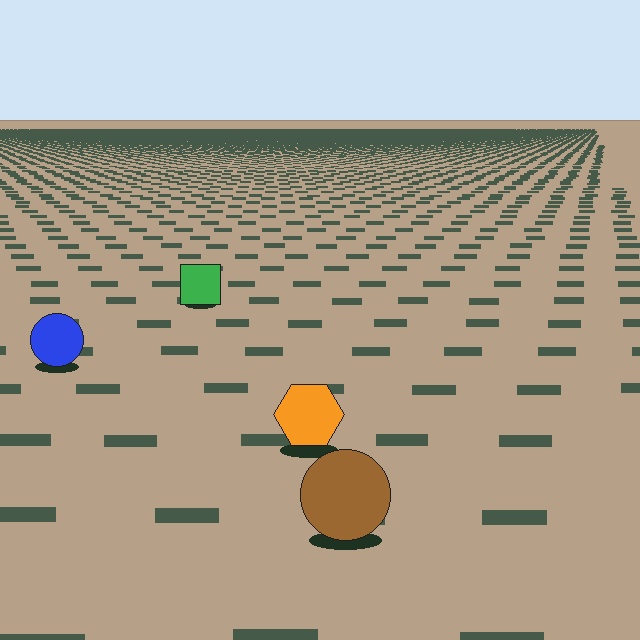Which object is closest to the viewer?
The brown circle is closest. The texture marks near it are larger and more spread out.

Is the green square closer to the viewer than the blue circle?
No. The blue circle is closer — you can tell from the texture gradient: the ground texture is coarser near it.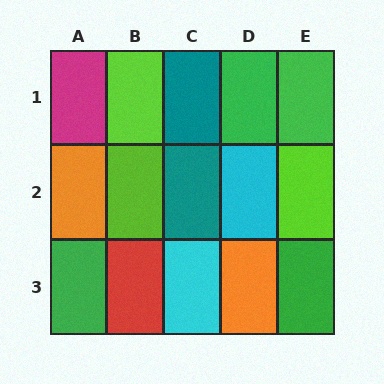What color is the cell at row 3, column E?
Green.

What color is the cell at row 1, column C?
Teal.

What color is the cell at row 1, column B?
Lime.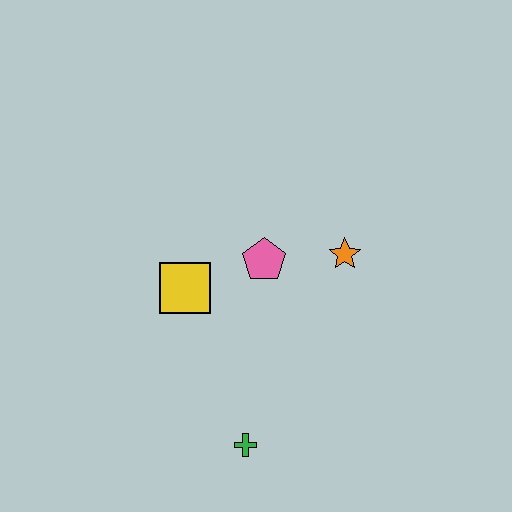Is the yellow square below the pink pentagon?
Yes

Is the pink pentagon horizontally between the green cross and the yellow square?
No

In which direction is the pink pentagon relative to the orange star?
The pink pentagon is to the left of the orange star.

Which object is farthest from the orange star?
The green cross is farthest from the orange star.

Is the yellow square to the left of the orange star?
Yes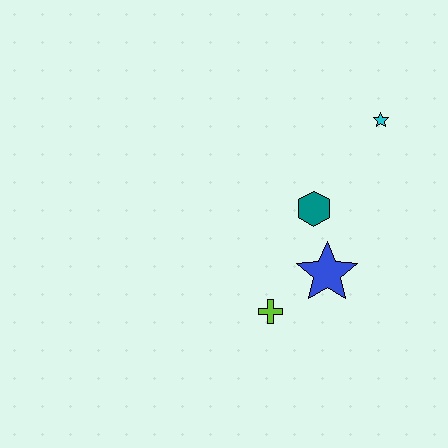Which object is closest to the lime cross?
The blue star is closest to the lime cross.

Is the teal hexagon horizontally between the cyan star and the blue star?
No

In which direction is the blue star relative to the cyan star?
The blue star is below the cyan star.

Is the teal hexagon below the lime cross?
No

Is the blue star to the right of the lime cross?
Yes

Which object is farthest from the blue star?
The cyan star is farthest from the blue star.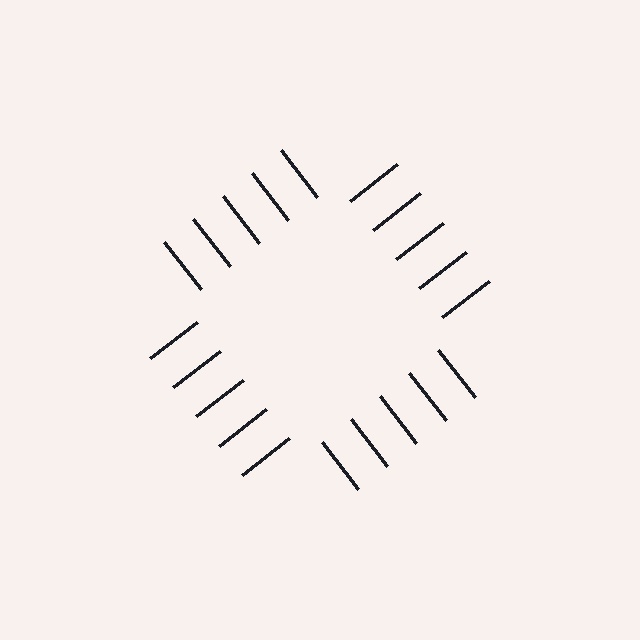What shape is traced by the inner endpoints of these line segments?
An illusory square — the line segments terminate on its edges but no continuous stroke is drawn.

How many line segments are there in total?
20 — 5 along each of the 4 edges.